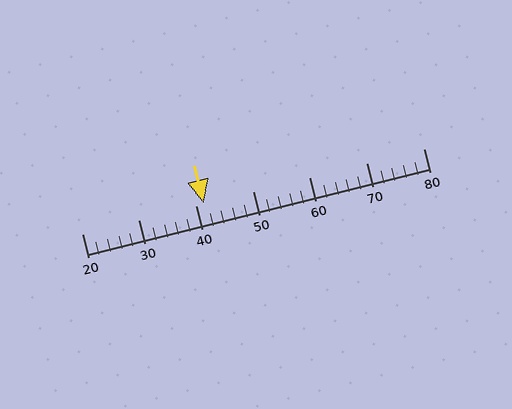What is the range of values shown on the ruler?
The ruler shows values from 20 to 80.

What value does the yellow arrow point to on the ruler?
The yellow arrow points to approximately 41.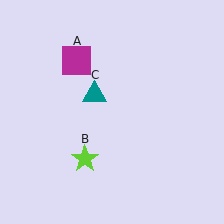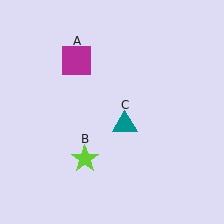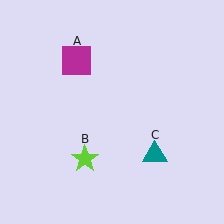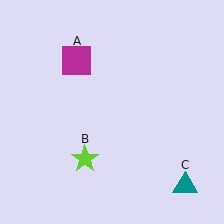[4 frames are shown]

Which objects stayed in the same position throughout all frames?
Magenta square (object A) and lime star (object B) remained stationary.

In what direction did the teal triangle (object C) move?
The teal triangle (object C) moved down and to the right.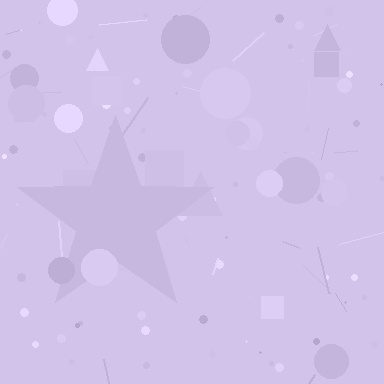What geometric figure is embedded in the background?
A star is embedded in the background.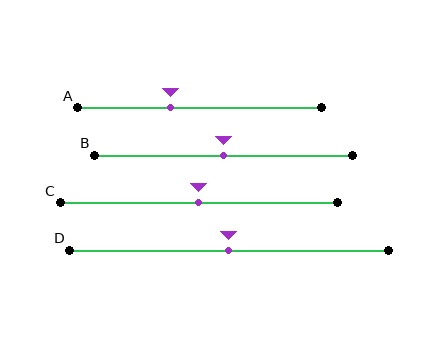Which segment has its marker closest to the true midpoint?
Segment B has its marker closest to the true midpoint.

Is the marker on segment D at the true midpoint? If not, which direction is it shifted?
Yes, the marker on segment D is at the true midpoint.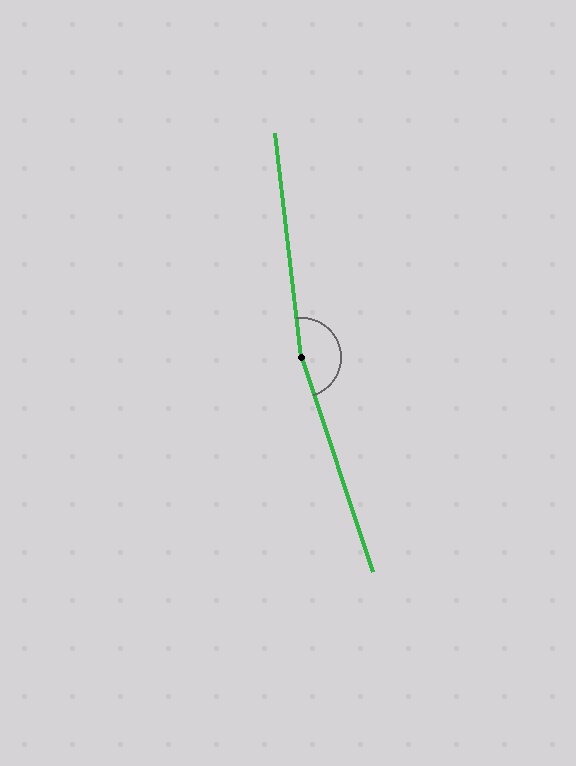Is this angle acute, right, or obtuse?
It is obtuse.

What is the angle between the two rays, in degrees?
Approximately 168 degrees.